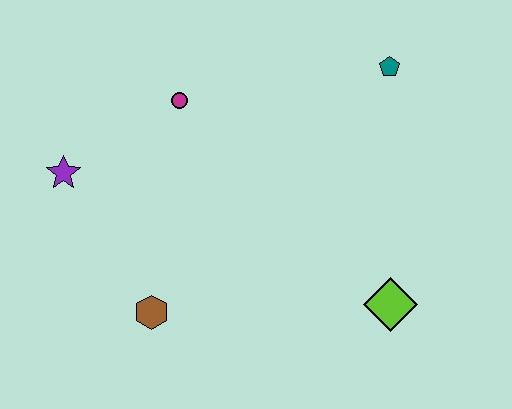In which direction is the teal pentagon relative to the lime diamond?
The teal pentagon is above the lime diamond.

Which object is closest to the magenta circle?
The purple star is closest to the magenta circle.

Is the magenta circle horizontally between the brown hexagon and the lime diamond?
Yes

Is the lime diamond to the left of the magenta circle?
No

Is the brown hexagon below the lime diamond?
Yes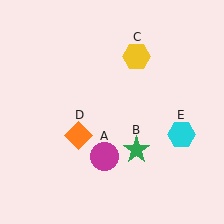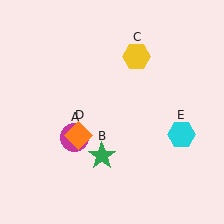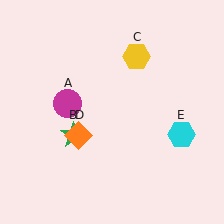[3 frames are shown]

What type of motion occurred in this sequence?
The magenta circle (object A), green star (object B) rotated clockwise around the center of the scene.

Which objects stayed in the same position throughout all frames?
Yellow hexagon (object C) and orange diamond (object D) and cyan hexagon (object E) remained stationary.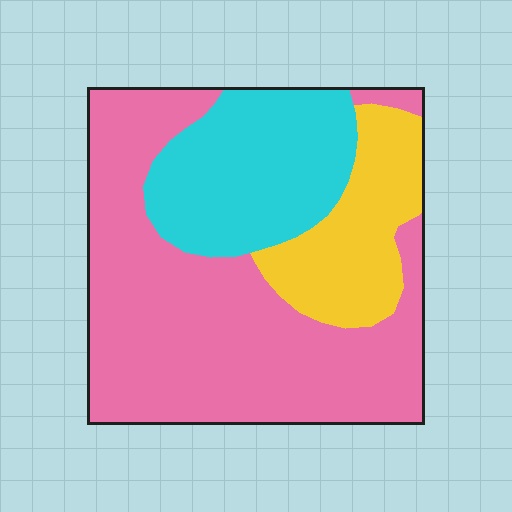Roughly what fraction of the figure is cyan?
Cyan takes up about one quarter (1/4) of the figure.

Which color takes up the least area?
Yellow, at roughly 20%.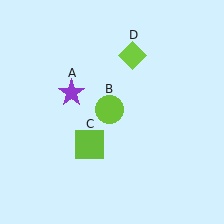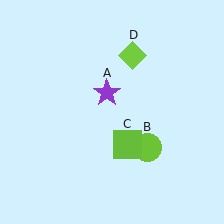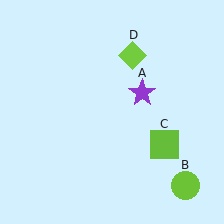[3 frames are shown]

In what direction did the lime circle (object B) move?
The lime circle (object B) moved down and to the right.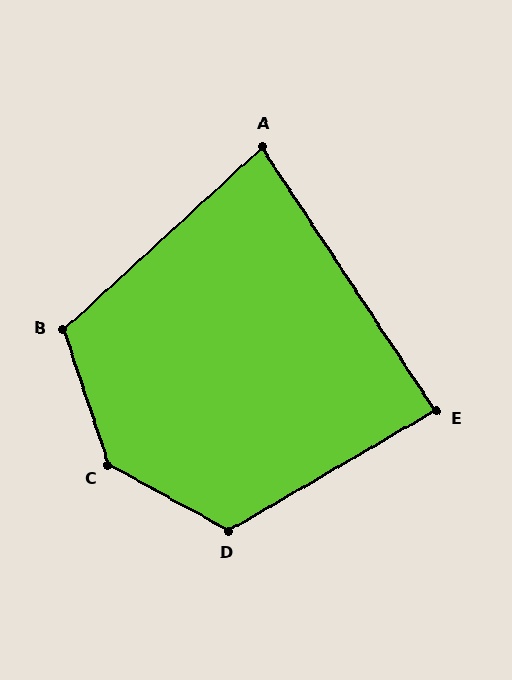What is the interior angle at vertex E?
Approximately 87 degrees (approximately right).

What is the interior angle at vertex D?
Approximately 121 degrees (obtuse).